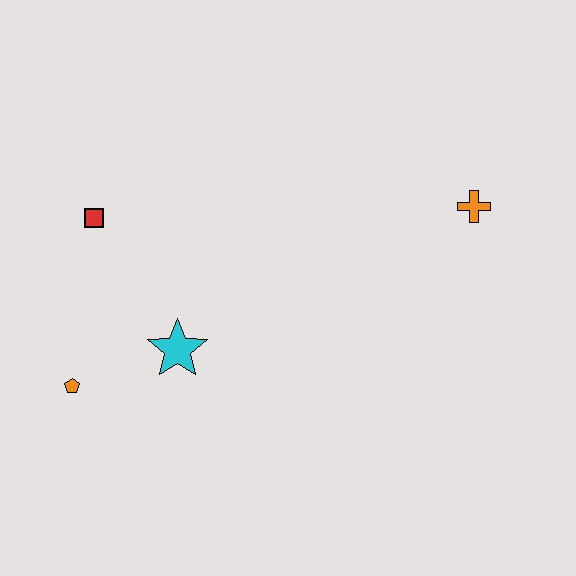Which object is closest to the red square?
The cyan star is closest to the red square.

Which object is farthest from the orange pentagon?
The orange cross is farthest from the orange pentagon.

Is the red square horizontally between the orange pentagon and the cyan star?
Yes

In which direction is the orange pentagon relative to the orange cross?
The orange pentagon is to the left of the orange cross.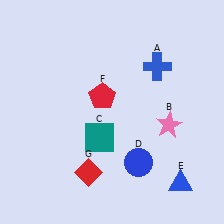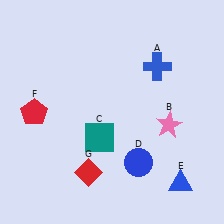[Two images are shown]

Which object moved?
The red pentagon (F) moved left.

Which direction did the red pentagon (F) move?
The red pentagon (F) moved left.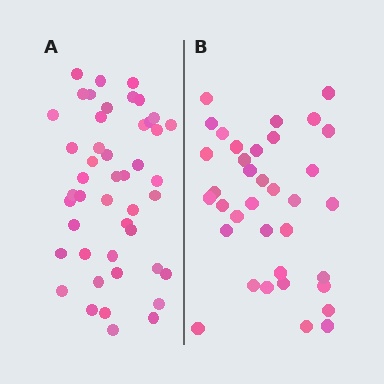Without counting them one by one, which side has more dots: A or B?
Region A (the left region) has more dots.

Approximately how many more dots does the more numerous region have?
Region A has roughly 10 or so more dots than region B.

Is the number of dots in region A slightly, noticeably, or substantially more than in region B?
Region A has noticeably more, but not dramatically so. The ratio is roughly 1.3 to 1.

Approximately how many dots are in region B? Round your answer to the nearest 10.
About 40 dots. (The exact count is 36, which rounds to 40.)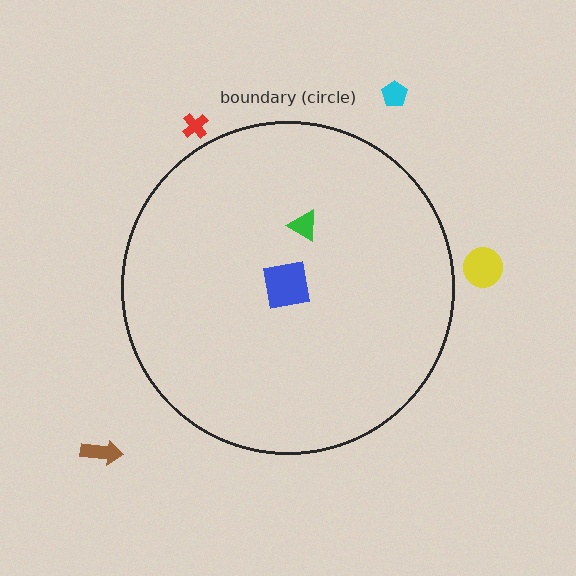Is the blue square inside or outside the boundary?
Inside.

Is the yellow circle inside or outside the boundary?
Outside.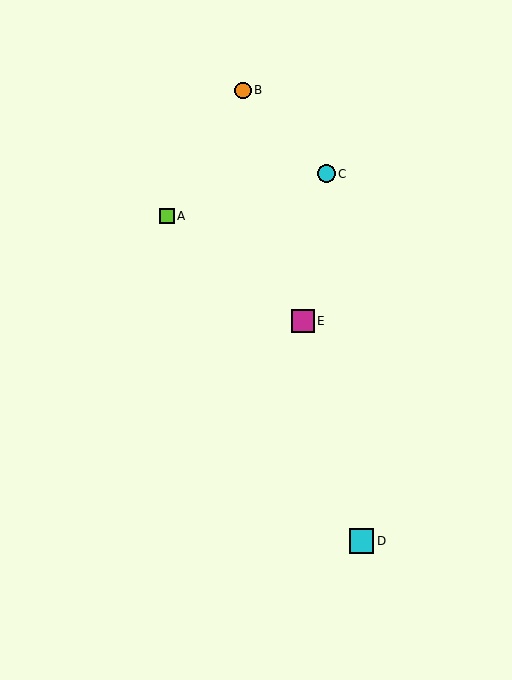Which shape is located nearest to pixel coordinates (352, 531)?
The cyan square (labeled D) at (361, 541) is nearest to that location.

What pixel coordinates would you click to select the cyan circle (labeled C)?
Click at (326, 174) to select the cyan circle C.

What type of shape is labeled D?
Shape D is a cyan square.